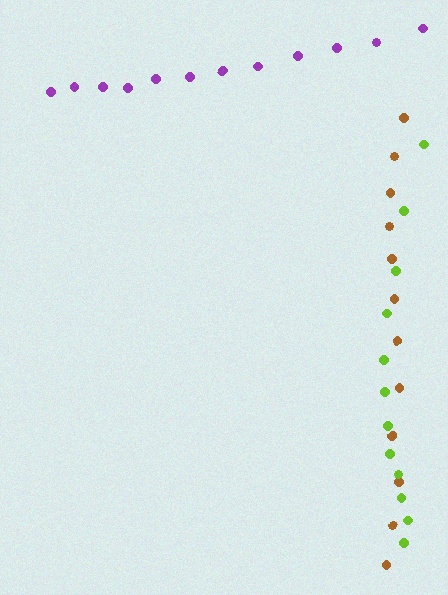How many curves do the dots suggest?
There are 3 distinct paths.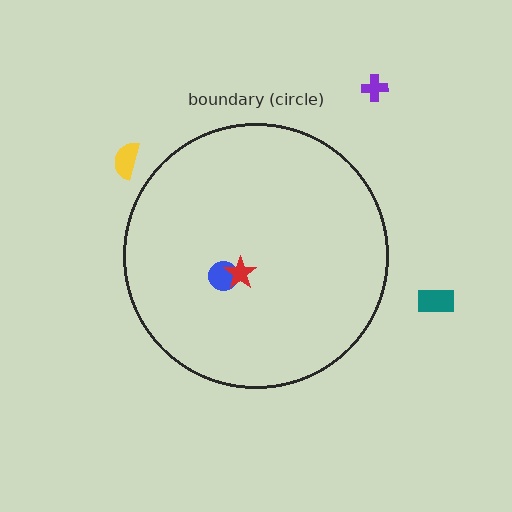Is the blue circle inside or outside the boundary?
Inside.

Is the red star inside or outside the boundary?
Inside.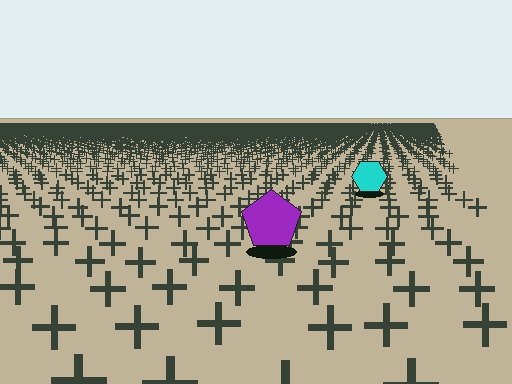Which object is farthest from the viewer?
The cyan hexagon is farthest from the viewer. It appears smaller and the ground texture around it is denser.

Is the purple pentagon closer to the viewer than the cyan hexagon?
Yes. The purple pentagon is closer — you can tell from the texture gradient: the ground texture is coarser near it.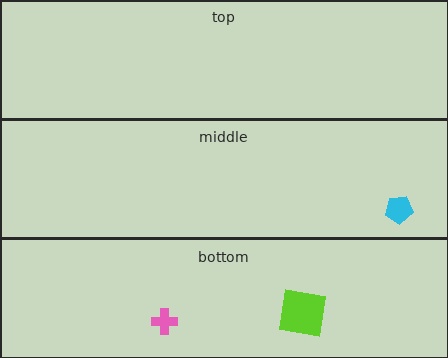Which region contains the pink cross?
The bottom region.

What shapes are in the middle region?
The cyan pentagon.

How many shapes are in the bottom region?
2.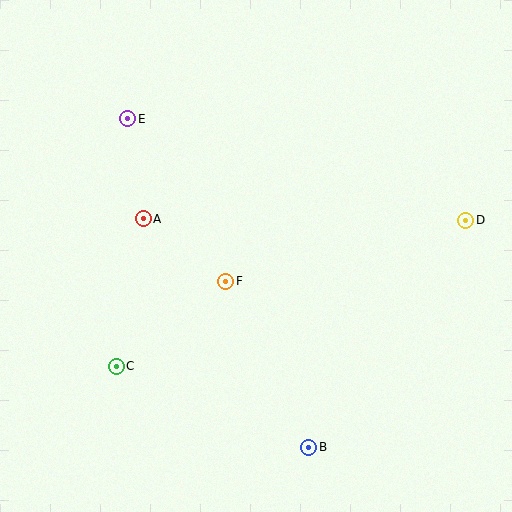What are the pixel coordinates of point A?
Point A is at (143, 219).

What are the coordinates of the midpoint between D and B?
The midpoint between D and B is at (387, 334).